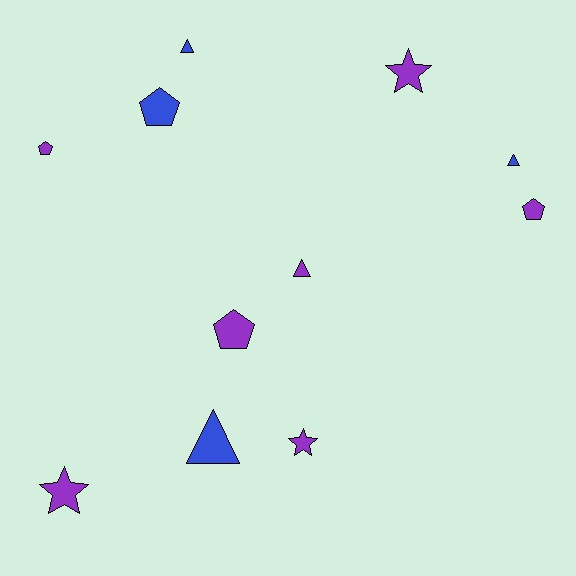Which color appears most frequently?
Purple, with 7 objects.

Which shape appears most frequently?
Triangle, with 4 objects.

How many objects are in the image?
There are 11 objects.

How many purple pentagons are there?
There are 3 purple pentagons.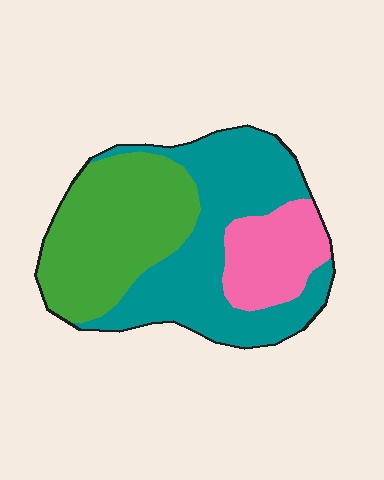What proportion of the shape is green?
Green covers 37% of the shape.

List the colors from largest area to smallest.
From largest to smallest: teal, green, pink.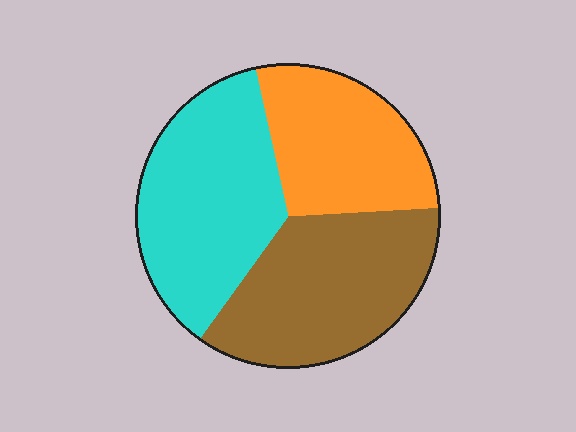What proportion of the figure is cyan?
Cyan takes up about three eighths (3/8) of the figure.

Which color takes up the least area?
Orange, at roughly 30%.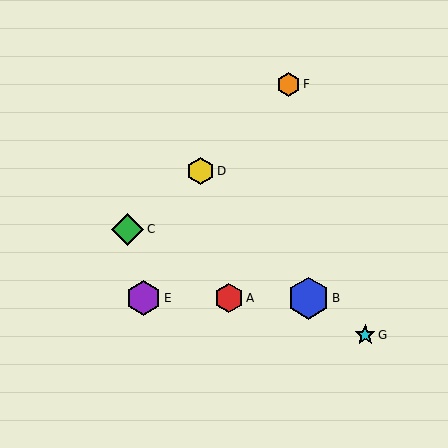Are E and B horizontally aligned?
Yes, both are at y≈298.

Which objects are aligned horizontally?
Objects A, B, E are aligned horizontally.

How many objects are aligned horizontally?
3 objects (A, B, E) are aligned horizontally.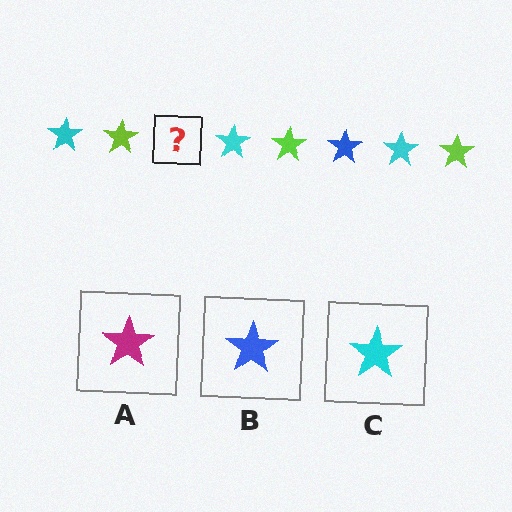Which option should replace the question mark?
Option B.